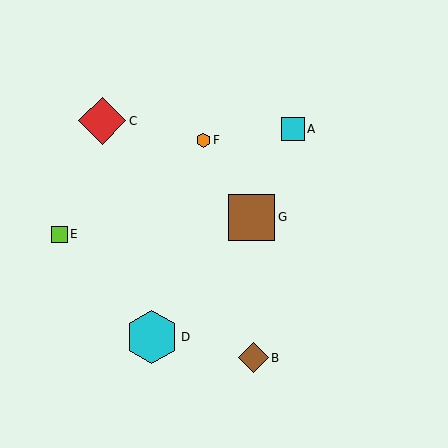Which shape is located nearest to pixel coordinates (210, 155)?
The orange hexagon (labeled F) at (203, 140) is nearest to that location.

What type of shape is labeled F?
Shape F is an orange hexagon.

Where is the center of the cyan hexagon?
The center of the cyan hexagon is at (152, 337).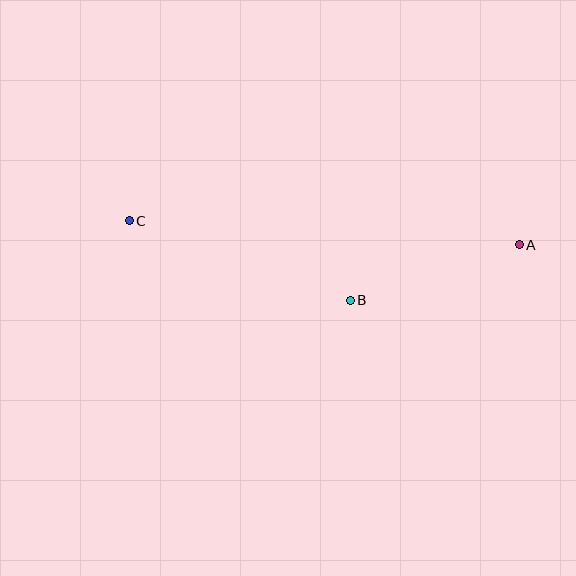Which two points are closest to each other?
Points A and B are closest to each other.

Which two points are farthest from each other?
Points A and C are farthest from each other.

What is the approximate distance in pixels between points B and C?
The distance between B and C is approximately 235 pixels.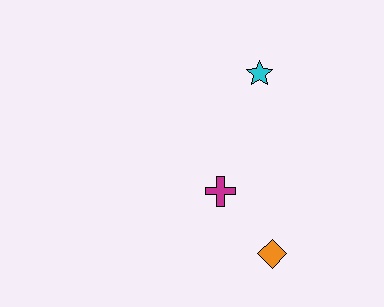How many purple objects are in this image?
There are no purple objects.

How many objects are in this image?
There are 3 objects.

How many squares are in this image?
There are no squares.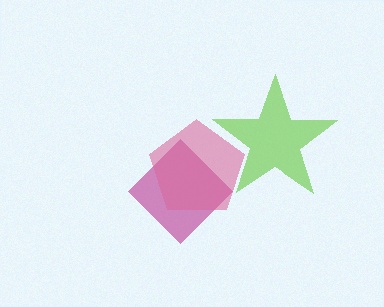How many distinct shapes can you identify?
There are 3 distinct shapes: a magenta diamond, a pink pentagon, a lime star.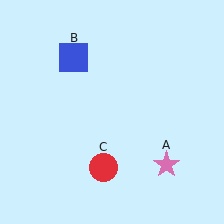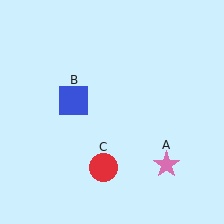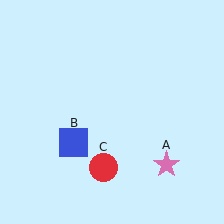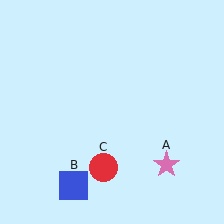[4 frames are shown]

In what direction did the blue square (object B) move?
The blue square (object B) moved down.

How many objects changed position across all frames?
1 object changed position: blue square (object B).